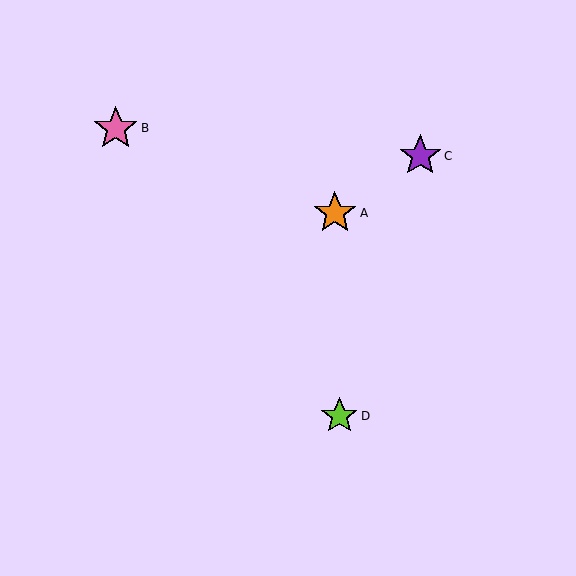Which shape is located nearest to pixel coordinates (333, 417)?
The lime star (labeled D) at (339, 416) is nearest to that location.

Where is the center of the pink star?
The center of the pink star is at (116, 128).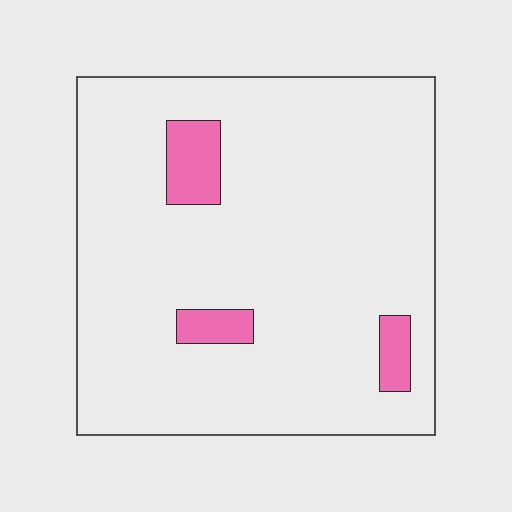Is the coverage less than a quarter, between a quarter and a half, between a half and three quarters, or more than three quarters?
Less than a quarter.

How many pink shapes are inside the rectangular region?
3.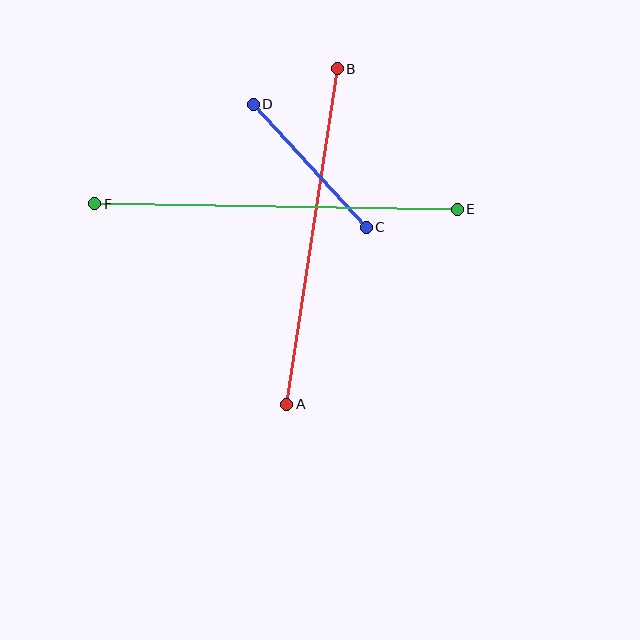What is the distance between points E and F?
The distance is approximately 362 pixels.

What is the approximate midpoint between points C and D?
The midpoint is at approximately (310, 166) pixels.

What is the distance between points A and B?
The distance is approximately 339 pixels.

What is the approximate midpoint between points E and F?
The midpoint is at approximately (276, 207) pixels.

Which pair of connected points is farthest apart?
Points E and F are farthest apart.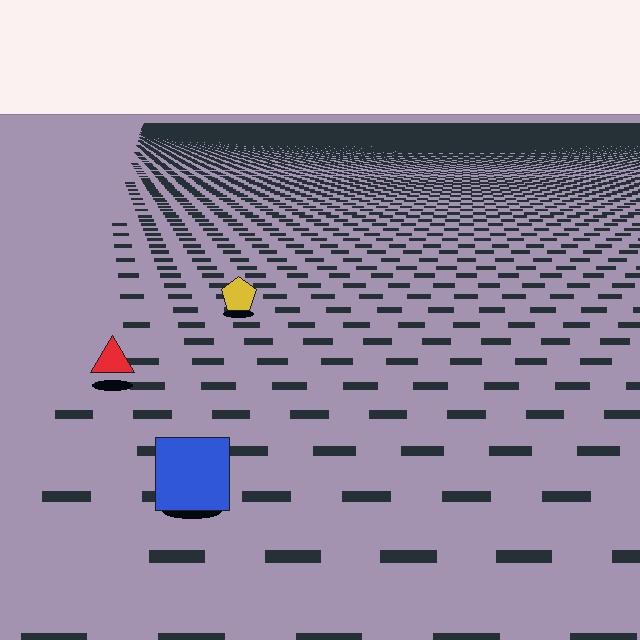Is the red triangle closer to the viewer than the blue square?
No. The blue square is closer — you can tell from the texture gradient: the ground texture is coarser near it.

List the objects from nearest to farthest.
From nearest to farthest: the blue square, the red triangle, the yellow pentagon.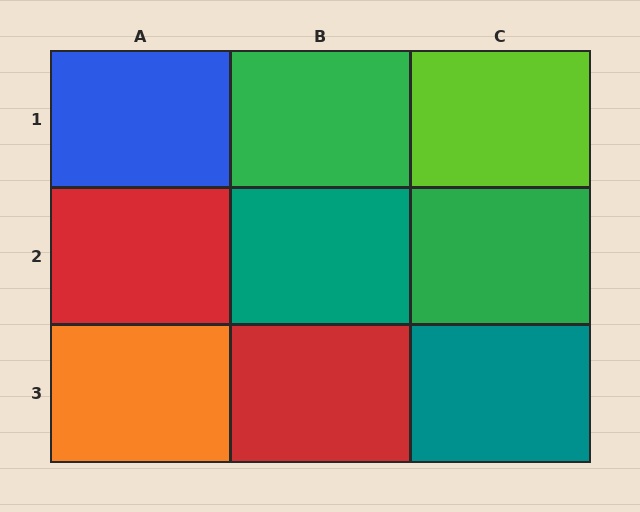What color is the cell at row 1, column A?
Blue.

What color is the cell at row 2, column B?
Teal.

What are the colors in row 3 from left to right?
Orange, red, teal.